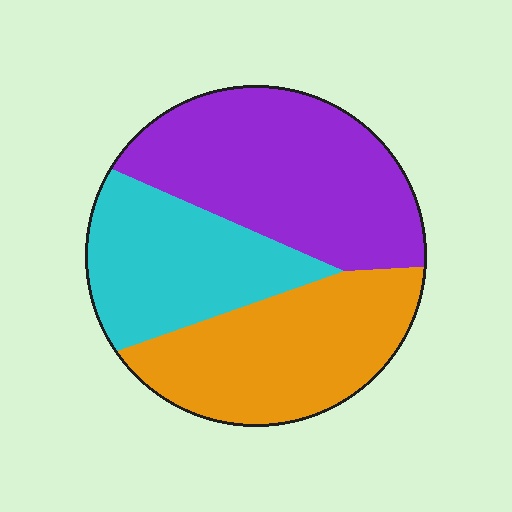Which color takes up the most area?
Purple, at roughly 40%.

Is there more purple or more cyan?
Purple.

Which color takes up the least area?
Cyan, at roughly 25%.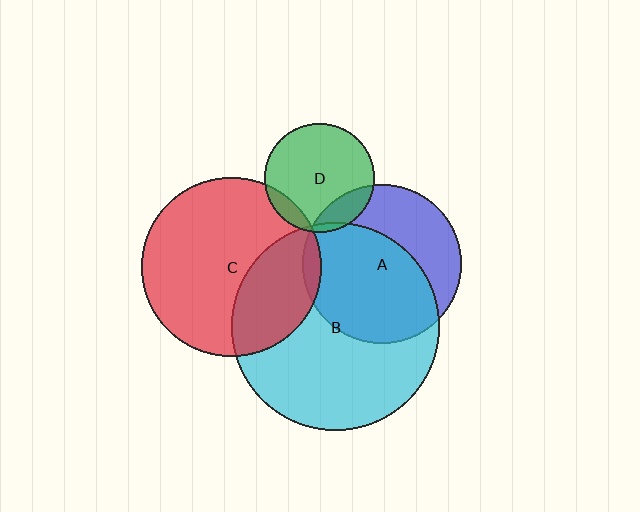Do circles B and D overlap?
Yes.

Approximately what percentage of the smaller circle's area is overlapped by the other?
Approximately 5%.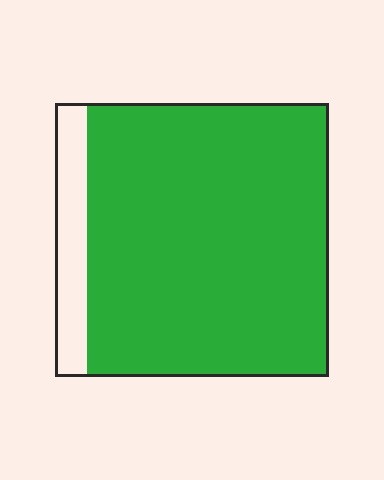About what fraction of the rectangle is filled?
About seven eighths (7/8).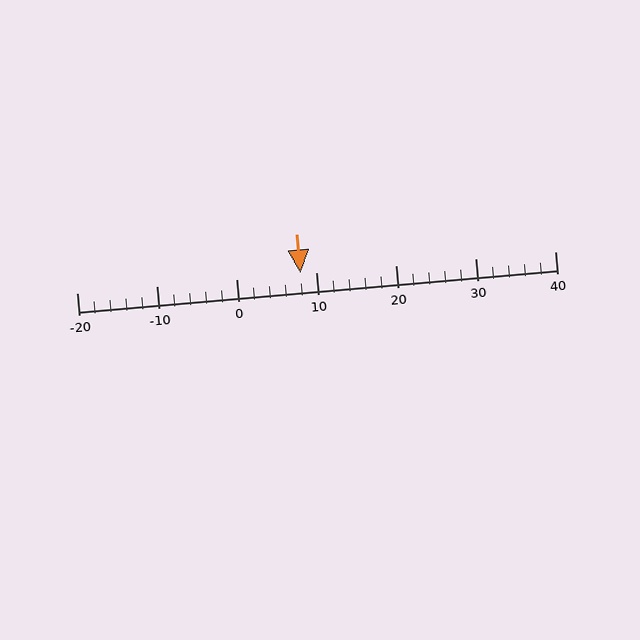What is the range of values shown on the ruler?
The ruler shows values from -20 to 40.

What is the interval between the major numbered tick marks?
The major tick marks are spaced 10 units apart.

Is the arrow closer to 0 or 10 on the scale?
The arrow is closer to 10.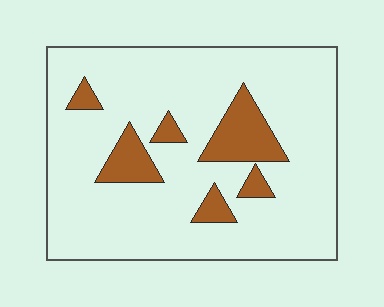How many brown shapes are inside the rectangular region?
6.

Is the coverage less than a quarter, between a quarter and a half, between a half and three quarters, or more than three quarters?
Less than a quarter.